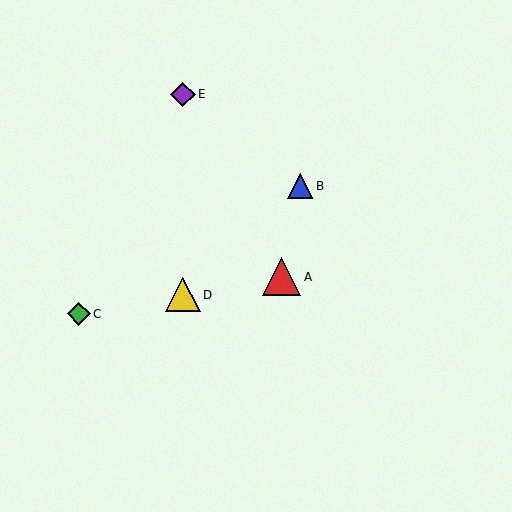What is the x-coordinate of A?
Object A is at x≈282.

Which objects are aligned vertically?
Objects D, E are aligned vertically.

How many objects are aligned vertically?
2 objects (D, E) are aligned vertically.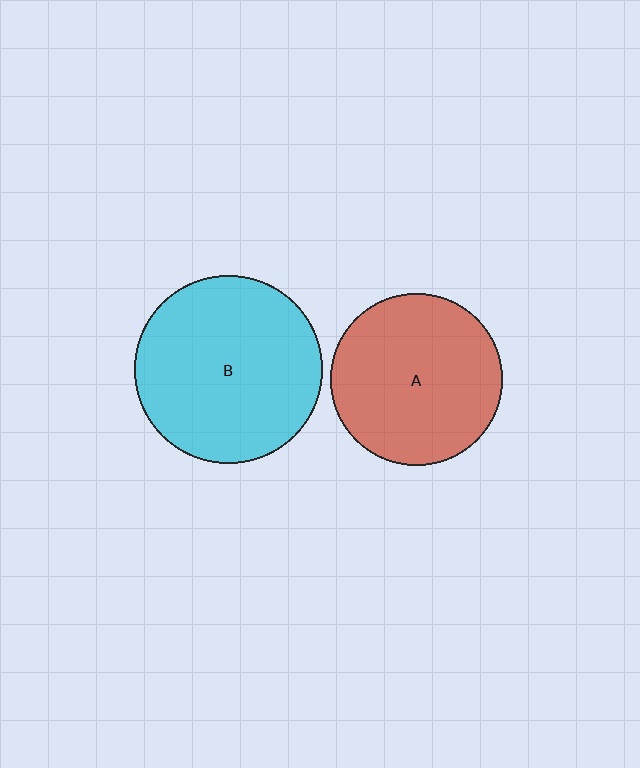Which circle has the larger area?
Circle B (cyan).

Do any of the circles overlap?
No, none of the circles overlap.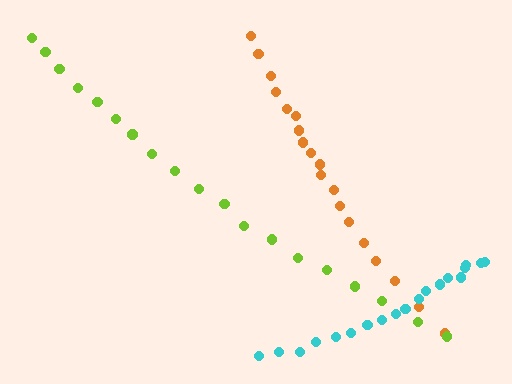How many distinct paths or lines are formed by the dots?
There are 3 distinct paths.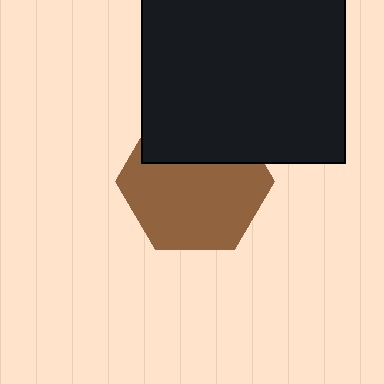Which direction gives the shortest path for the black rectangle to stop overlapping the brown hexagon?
Moving up gives the shortest separation.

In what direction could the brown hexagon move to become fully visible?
The brown hexagon could move down. That would shift it out from behind the black rectangle entirely.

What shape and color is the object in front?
The object in front is a black rectangle.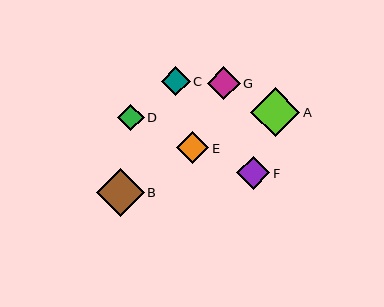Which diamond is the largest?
Diamond A is the largest with a size of approximately 50 pixels.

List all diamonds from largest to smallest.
From largest to smallest: A, B, F, G, E, C, D.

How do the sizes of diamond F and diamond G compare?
Diamond F and diamond G are approximately the same size.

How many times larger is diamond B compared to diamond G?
Diamond B is approximately 1.5 times the size of diamond G.